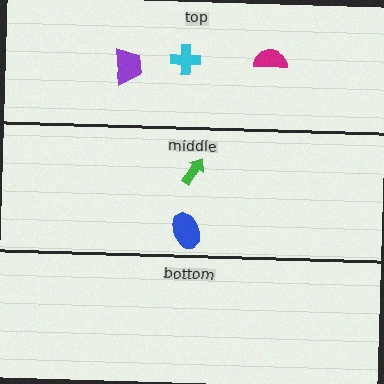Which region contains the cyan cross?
The top region.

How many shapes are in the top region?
3.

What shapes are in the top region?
The purple trapezoid, the cyan cross, the magenta semicircle.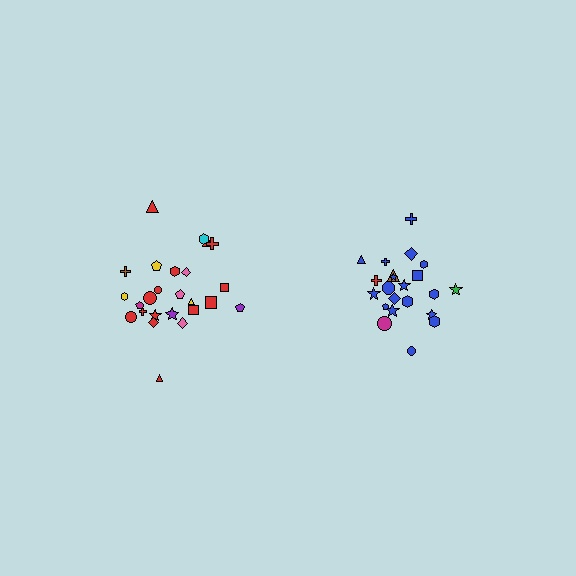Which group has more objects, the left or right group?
The left group.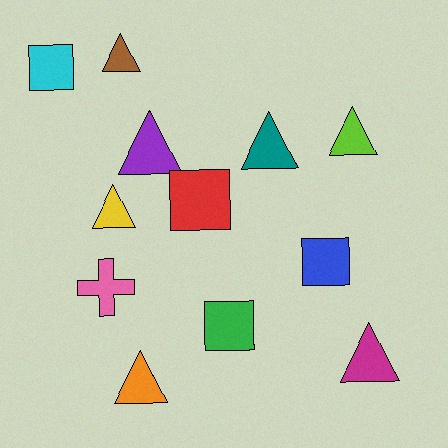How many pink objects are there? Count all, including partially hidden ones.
There is 1 pink object.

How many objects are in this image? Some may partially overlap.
There are 12 objects.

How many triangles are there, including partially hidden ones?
There are 7 triangles.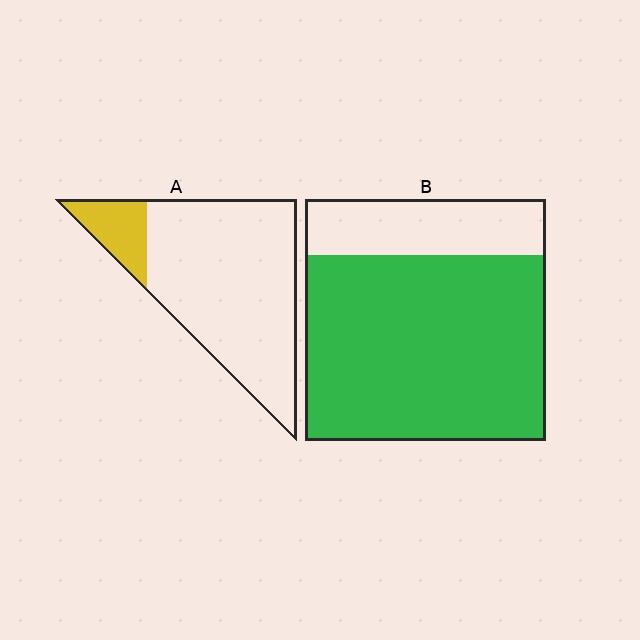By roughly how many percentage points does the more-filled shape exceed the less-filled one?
By roughly 60 percentage points (B over A).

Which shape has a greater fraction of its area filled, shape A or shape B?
Shape B.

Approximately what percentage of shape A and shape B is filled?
A is approximately 15% and B is approximately 75%.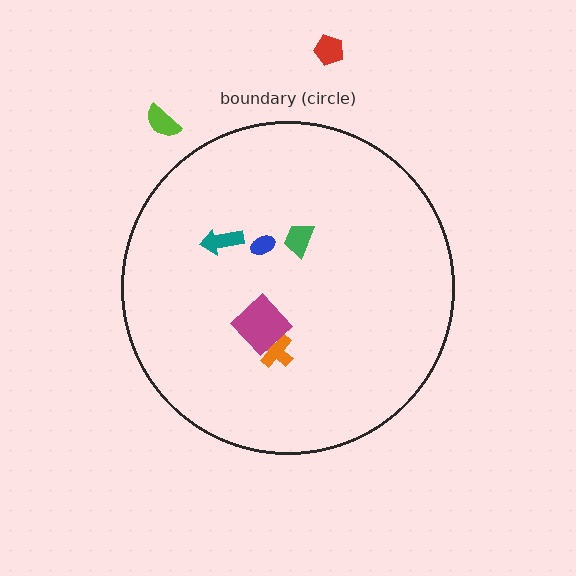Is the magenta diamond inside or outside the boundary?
Inside.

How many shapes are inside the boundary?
5 inside, 2 outside.